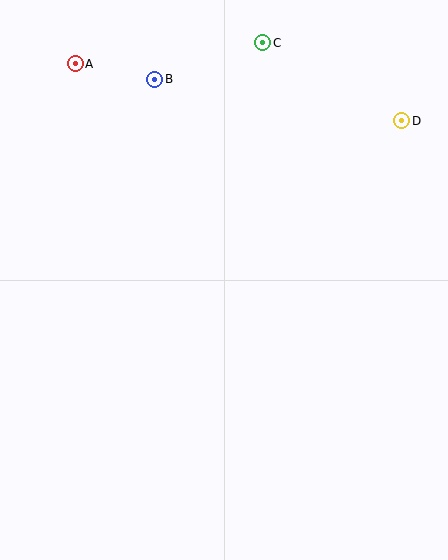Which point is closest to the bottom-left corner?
Point A is closest to the bottom-left corner.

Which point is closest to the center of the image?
Point B at (155, 79) is closest to the center.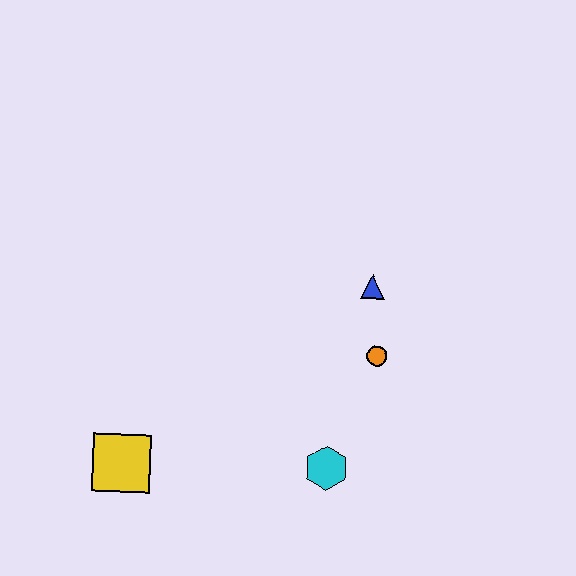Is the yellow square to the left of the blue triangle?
Yes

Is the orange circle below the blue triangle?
Yes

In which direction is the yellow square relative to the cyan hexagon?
The yellow square is to the left of the cyan hexagon.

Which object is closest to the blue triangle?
The orange circle is closest to the blue triangle.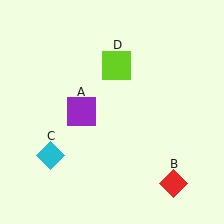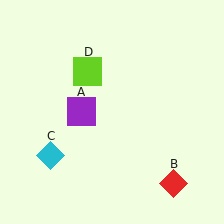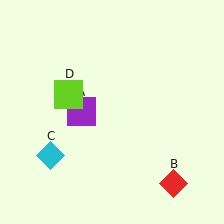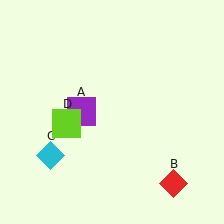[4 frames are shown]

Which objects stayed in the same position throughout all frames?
Purple square (object A) and red diamond (object B) and cyan diamond (object C) remained stationary.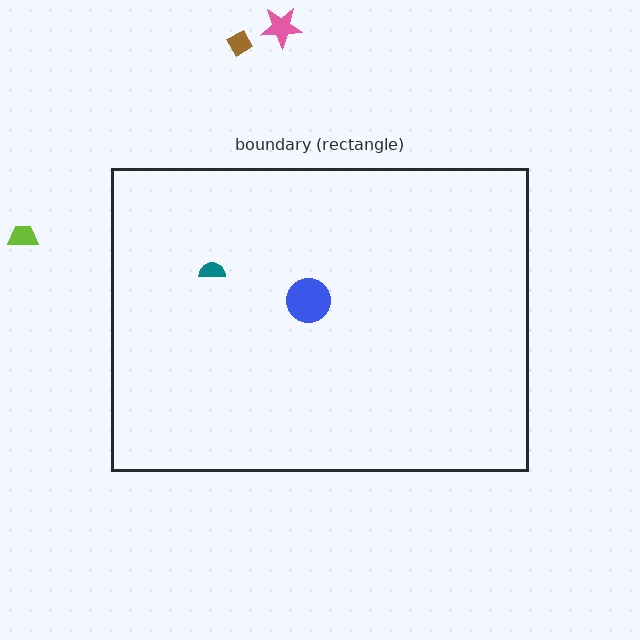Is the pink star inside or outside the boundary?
Outside.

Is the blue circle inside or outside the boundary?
Inside.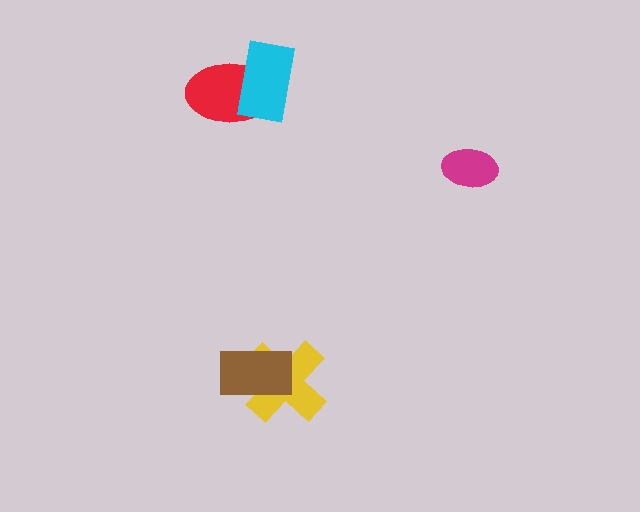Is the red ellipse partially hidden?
Yes, it is partially covered by another shape.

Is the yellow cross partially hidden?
Yes, it is partially covered by another shape.